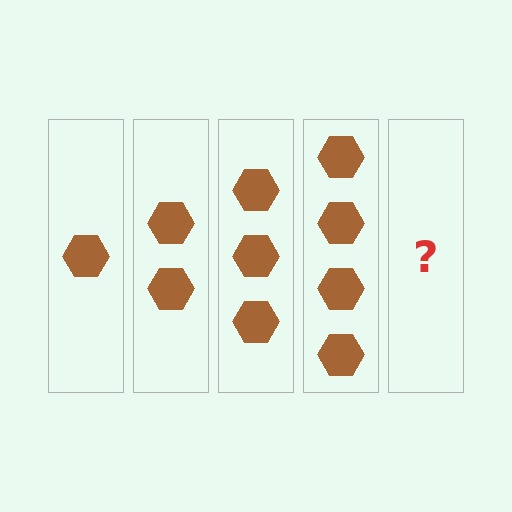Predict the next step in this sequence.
The next step is 5 hexagons.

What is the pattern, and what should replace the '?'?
The pattern is that each step adds one more hexagon. The '?' should be 5 hexagons.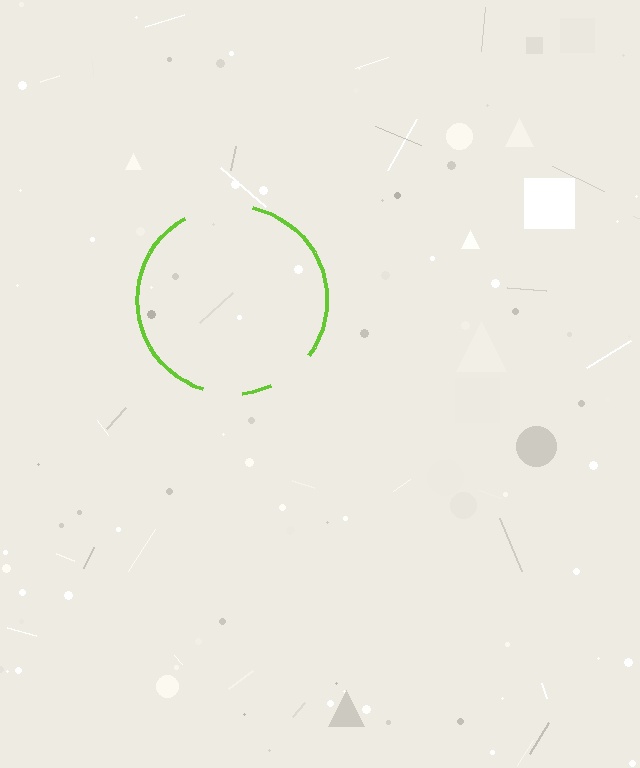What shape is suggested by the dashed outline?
The dashed outline suggests a circle.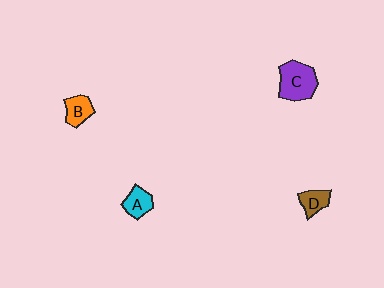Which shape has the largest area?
Shape C (purple).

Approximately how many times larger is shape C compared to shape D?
Approximately 2.0 times.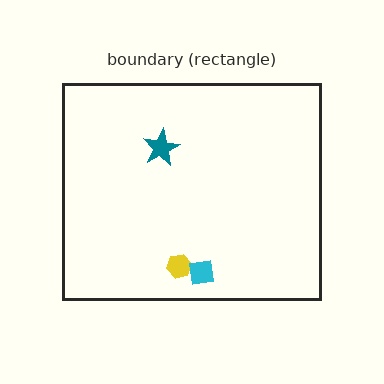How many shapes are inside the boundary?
3 inside, 0 outside.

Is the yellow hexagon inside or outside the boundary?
Inside.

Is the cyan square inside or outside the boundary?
Inside.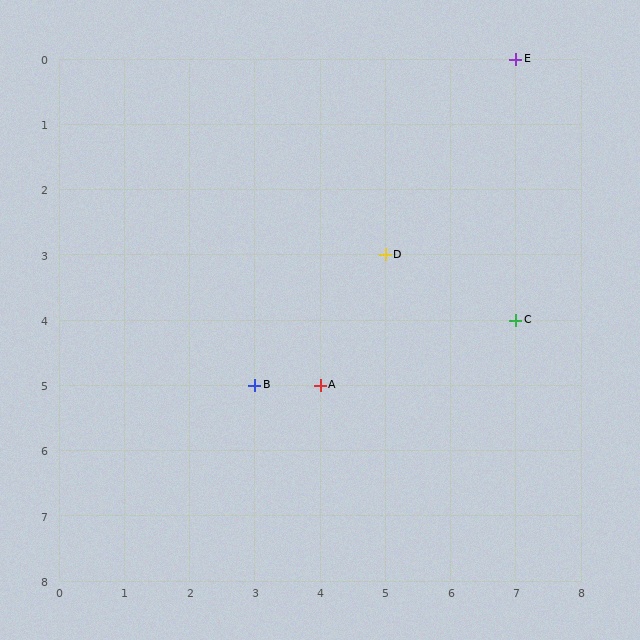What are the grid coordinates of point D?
Point D is at grid coordinates (5, 3).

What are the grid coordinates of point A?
Point A is at grid coordinates (4, 5).